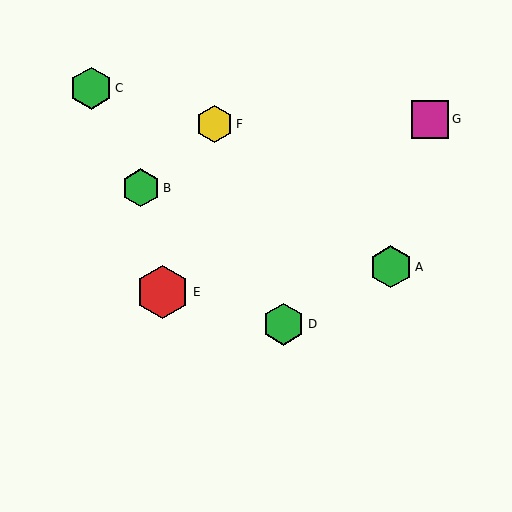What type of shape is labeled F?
Shape F is a yellow hexagon.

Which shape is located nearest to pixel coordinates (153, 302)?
The red hexagon (labeled E) at (163, 292) is nearest to that location.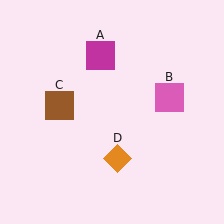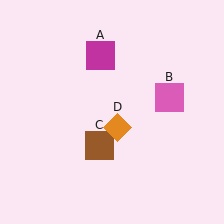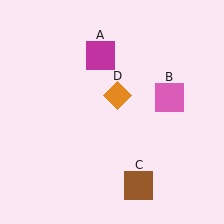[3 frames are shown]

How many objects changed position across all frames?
2 objects changed position: brown square (object C), orange diamond (object D).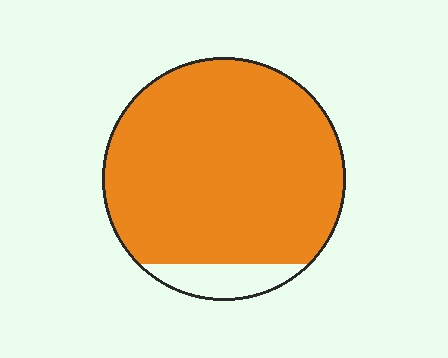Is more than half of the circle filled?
Yes.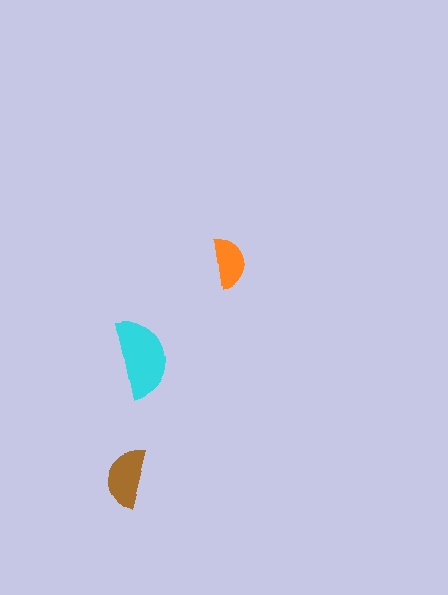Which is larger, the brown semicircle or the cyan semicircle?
The cyan one.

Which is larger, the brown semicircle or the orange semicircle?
The brown one.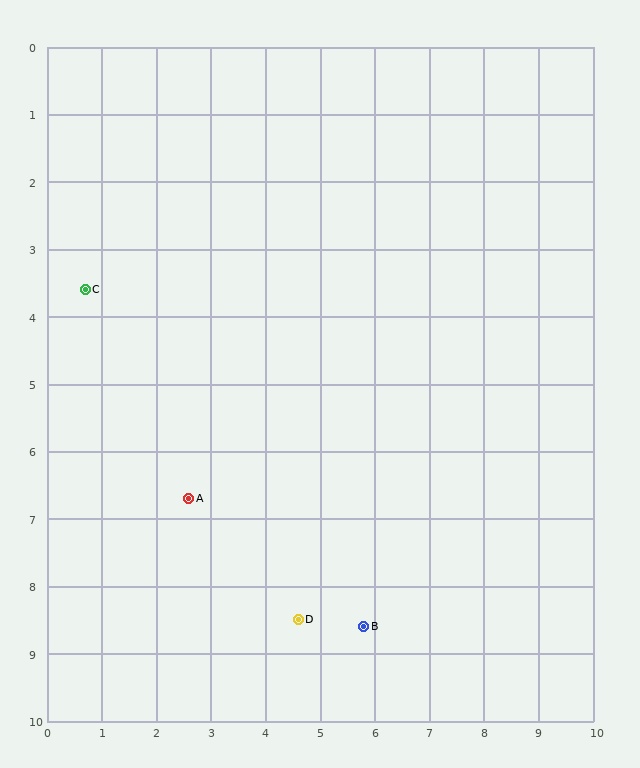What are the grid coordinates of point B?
Point B is at approximately (5.8, 8.6).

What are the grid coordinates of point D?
Point D is at approximately (4.6, 8.5).